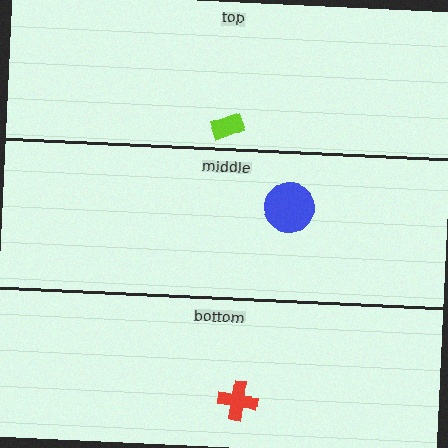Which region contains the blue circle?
The middle region.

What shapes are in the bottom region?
The red cross.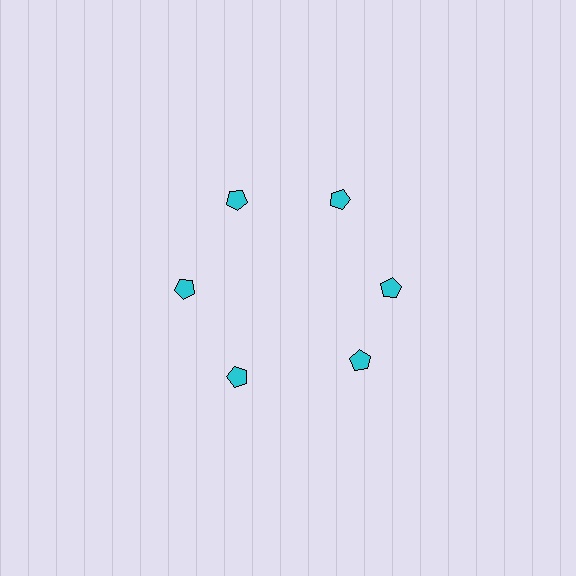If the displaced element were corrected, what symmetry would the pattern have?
It would have 6-fold rotational symmetry — the pattern would map onto itself every 60 degrees.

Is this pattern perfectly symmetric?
No. The 6 cyan pentagons are arranged in a ring, but one element near the 5 o'clock position is rotated out of alignment along the ring, breaking the 6-fold rotational symmetry.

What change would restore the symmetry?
The symmetry would be restored by rotating it back into even spacing with its neighbors so that all 6 pentagons sit at equal angles and equal distance from the center.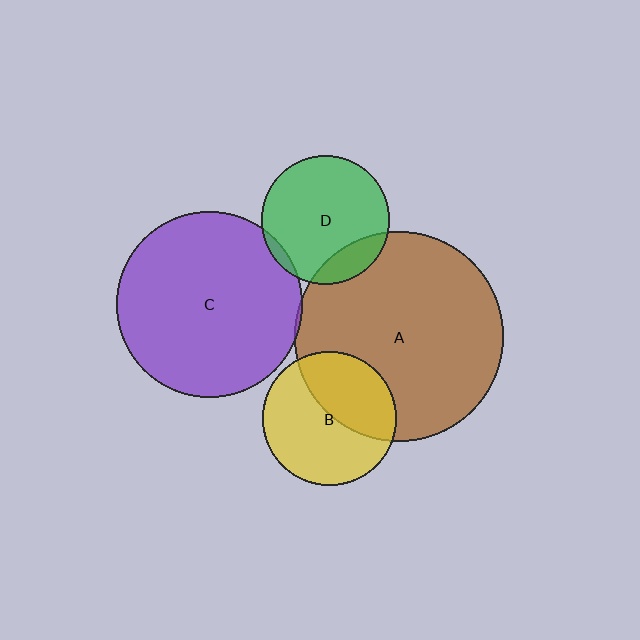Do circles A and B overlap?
Yes.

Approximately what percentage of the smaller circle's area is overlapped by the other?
Approximately 40%.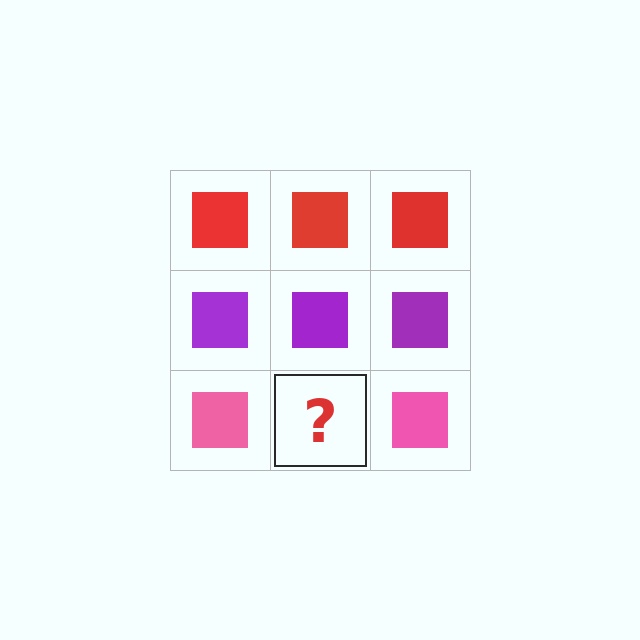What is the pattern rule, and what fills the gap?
The rule is that each row has a consistent color. The gap should be filled with a pink square.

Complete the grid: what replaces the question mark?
The question mark should be replaced with a pink square.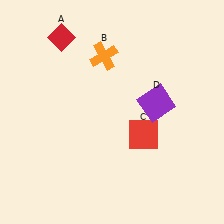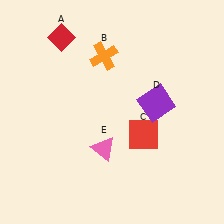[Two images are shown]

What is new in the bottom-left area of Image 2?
A pink triangle (E) was added in the bottom-left area of Image 2.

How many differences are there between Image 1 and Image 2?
There is 1 difference between the two images.